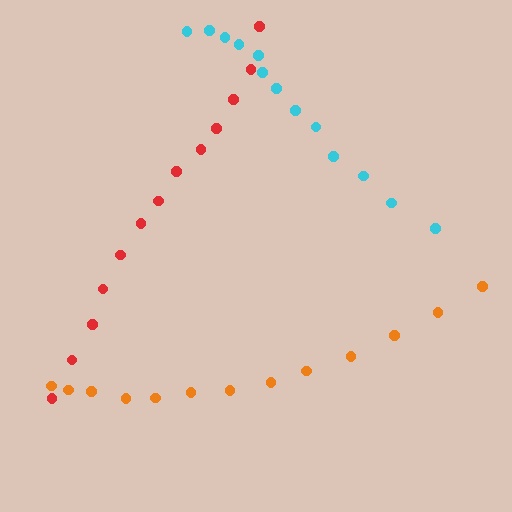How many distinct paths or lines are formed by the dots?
There are 3 distinct paths.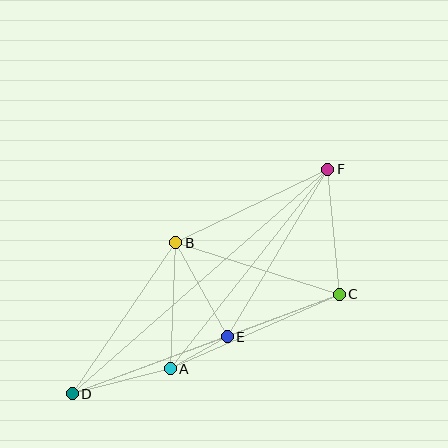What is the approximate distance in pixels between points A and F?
The distance between A and F is approximately 254 pixels.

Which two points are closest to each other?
Points A and E are closest to each other.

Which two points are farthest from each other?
Points D and F are farthest from each other.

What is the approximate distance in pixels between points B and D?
The distance between B and D is approximately 183 pixels.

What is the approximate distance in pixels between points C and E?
The distance between C and E is approximately 120 pixels.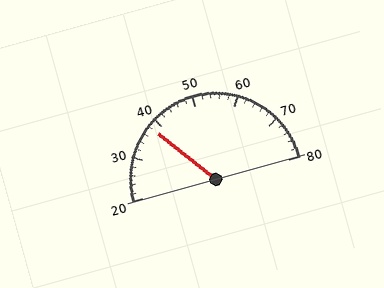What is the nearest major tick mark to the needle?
The nearest major tick mark is 40.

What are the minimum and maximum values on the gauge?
The gauge ranges from 20 to 80.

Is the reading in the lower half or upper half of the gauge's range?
The reading is in the lower half of the range (20 to 80).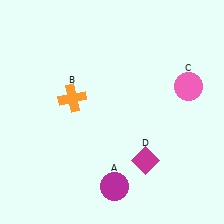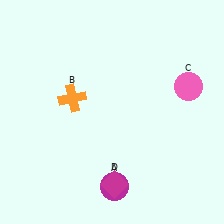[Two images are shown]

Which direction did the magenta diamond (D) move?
The magenta diamond (D) moved left.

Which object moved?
The magenta diamond (D) moved left.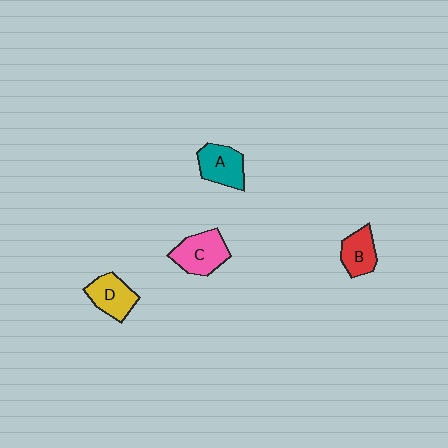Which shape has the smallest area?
Shape B (red).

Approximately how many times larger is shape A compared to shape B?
Approximately 1.2 times.